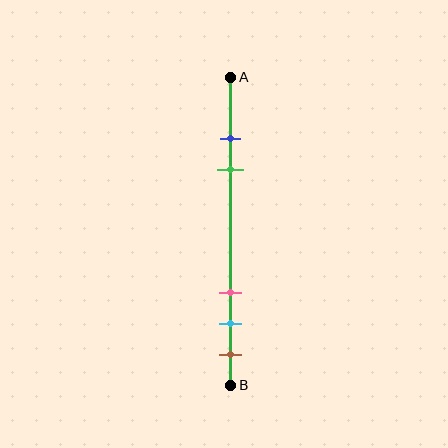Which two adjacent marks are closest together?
The blue and green marks are the closest adjacent pair.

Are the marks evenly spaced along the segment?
No, the marks are not evenly spaced.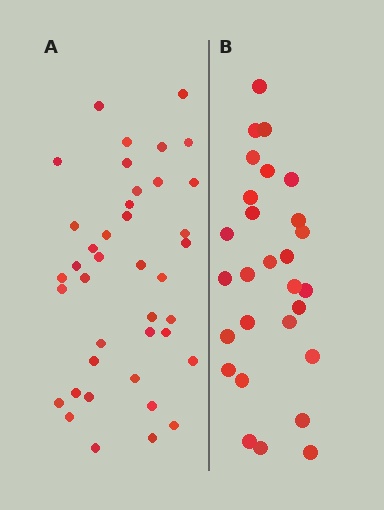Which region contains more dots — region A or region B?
Region A (the left region) has more dots.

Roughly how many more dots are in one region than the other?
Region A has roughly 12 or so more dots than region B.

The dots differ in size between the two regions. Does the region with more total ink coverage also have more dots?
No. Region B has more total ink coverage because its dots are larger, but region A actually contains more individual dots. Total area can be misleading — the number of items is what matters here.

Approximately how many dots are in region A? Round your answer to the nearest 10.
About 40 dots.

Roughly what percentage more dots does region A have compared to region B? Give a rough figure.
About 45% more.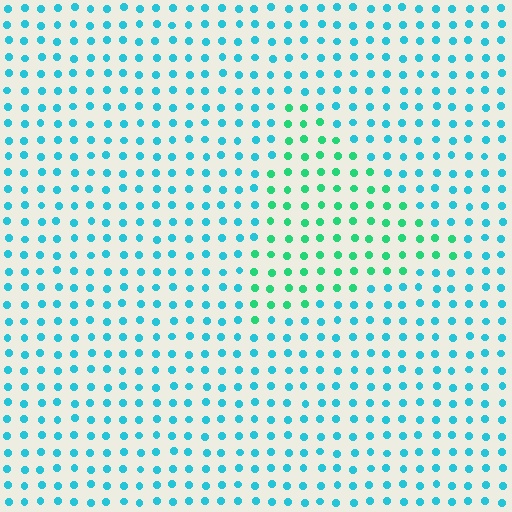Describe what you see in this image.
The image is filled with small cyan elements in a uniform arrangement. A triangle-shaped region is visible where the elements are tinted to a slightly different hue, forming a subtle color boundary.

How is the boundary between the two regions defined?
The boundary is defined purely by a slight shift in hue (about 39 degrees). Spacing, size, and orientation are identical on both sides.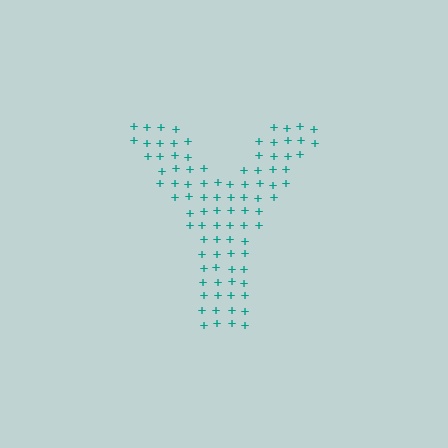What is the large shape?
The large shape is the letter Y.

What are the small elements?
The small elements are plus signs.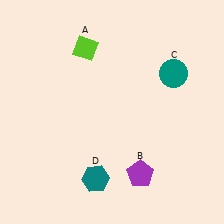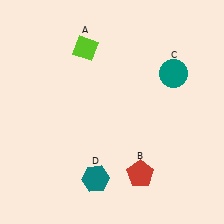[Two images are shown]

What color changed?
The pentagon (B) changed from purple in Image 1 to red in Image 2.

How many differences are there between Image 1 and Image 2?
There is 1 difference between the two images.